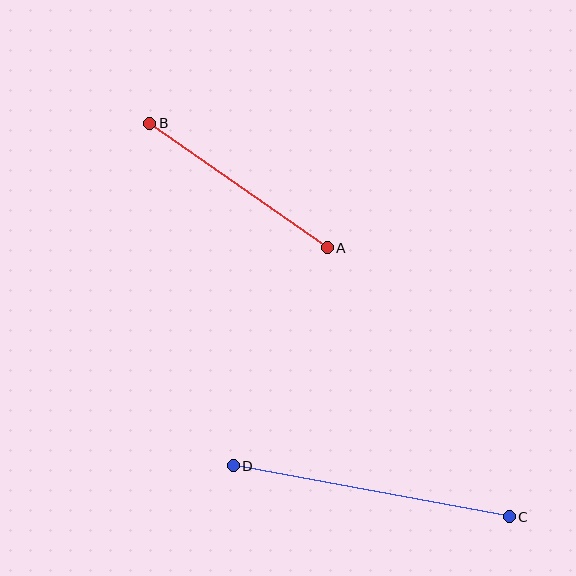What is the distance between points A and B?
The distance is approximately 216 pixels.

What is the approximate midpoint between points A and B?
The midpoint is at approximately (239, 186) pixels.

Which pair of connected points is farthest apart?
Points C and D are farthest apart.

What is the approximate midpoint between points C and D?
The midpoint is at approximately (371, 491) pixels.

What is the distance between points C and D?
The distance is approximately 281 pixels.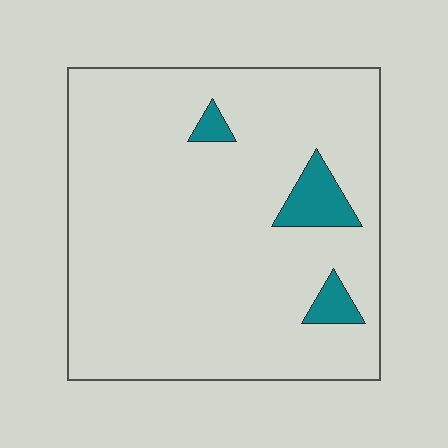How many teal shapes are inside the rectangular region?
3.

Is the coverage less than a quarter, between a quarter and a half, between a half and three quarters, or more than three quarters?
Less than a quarter.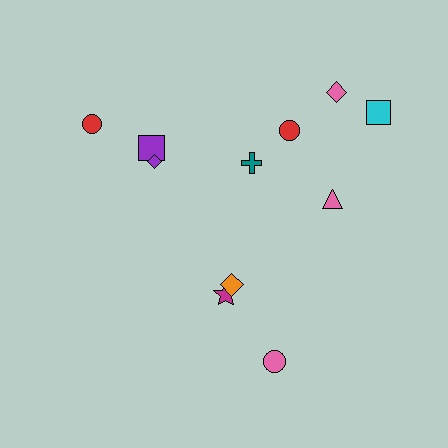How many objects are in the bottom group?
There are 3 objects.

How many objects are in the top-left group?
There are 3 objects.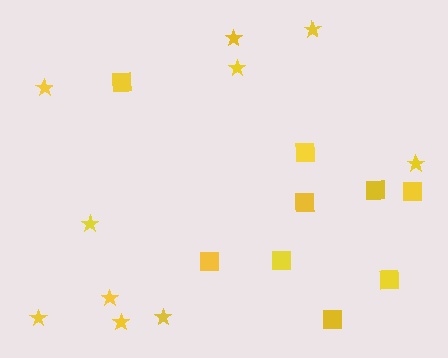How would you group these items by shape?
There are 2 groups: one group of squares (9) and one group of stars (10).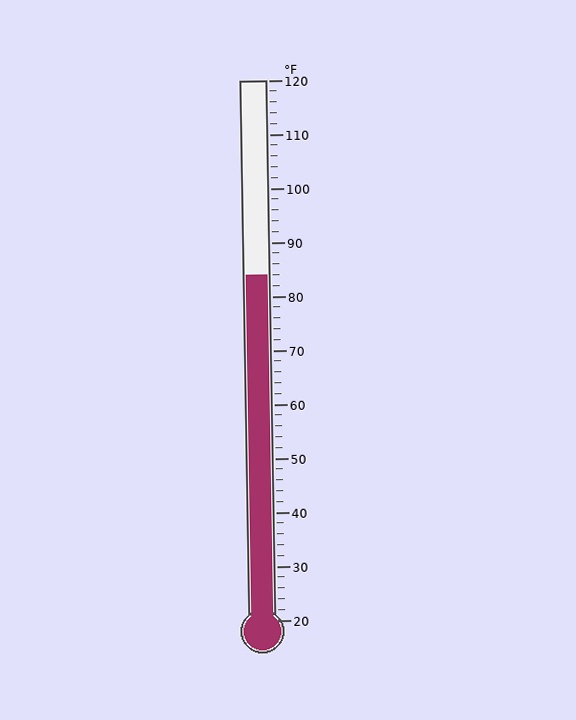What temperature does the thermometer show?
The thermometer shows approximately 84°F.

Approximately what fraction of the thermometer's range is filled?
The thermometer is filled to approximately 65% of its range.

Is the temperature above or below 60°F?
The temperature is above 60°F.